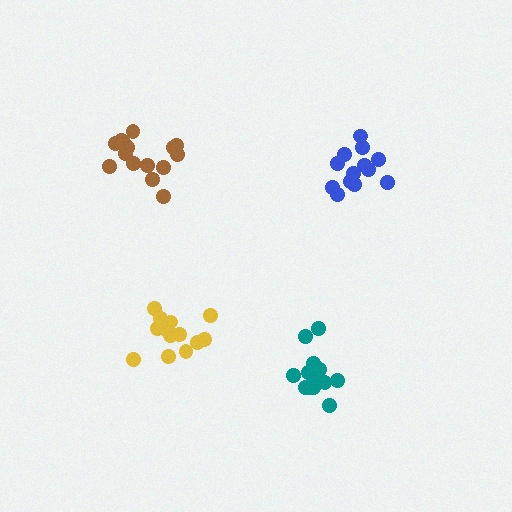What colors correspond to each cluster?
The clusters are colored: blue, brown, yellow, teal.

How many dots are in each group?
Group 1: 13 dots, Group 2: 15 dots, Group 3: 13 dots, Group 4: 13 dots (54 total).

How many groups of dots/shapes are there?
There are 4 groups.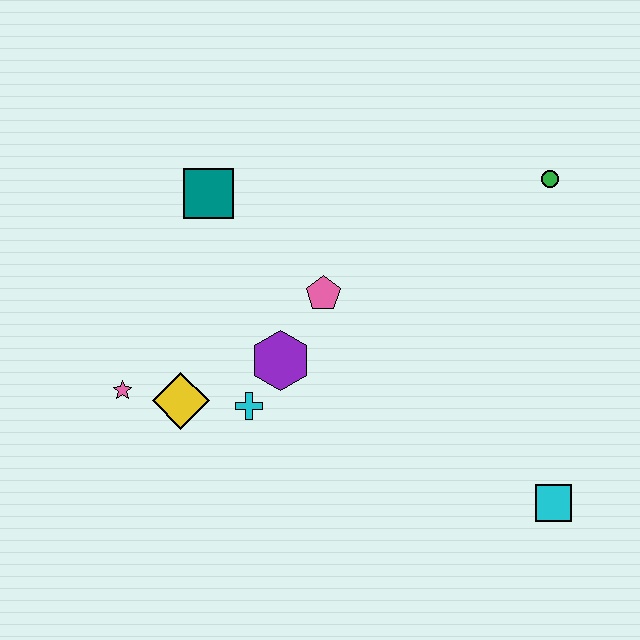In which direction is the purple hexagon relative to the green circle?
The purple hexagon is to the left of the green circle.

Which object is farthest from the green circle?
The pink star is farthest from the green circle.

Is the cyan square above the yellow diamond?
No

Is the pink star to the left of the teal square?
Yes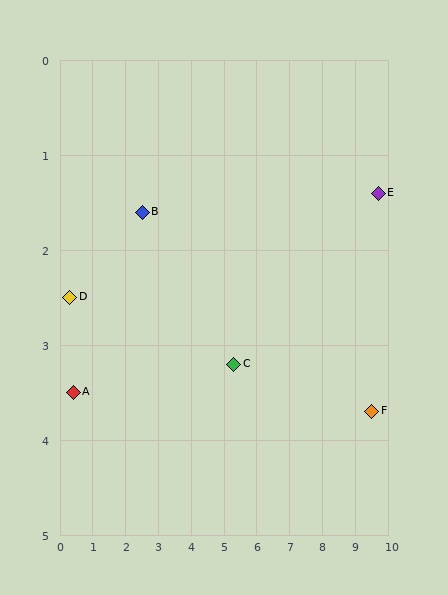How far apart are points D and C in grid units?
Points D and C are about 5.0 grid units apart.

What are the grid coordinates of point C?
Point C is at approximately (5.3, 3.2).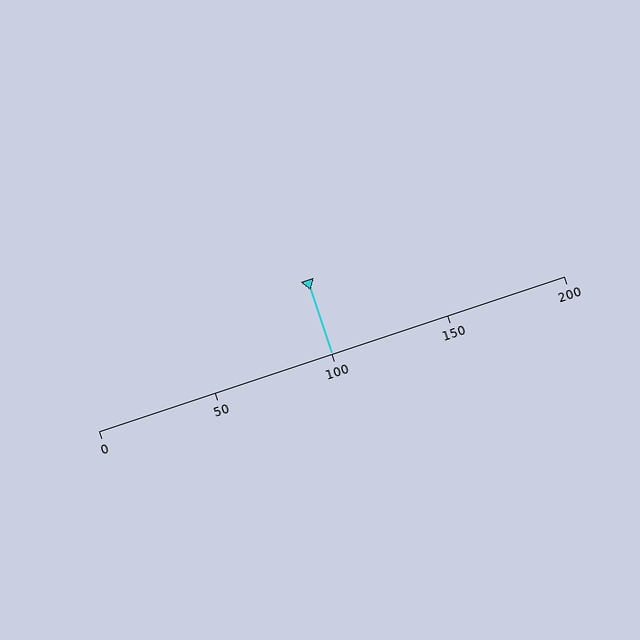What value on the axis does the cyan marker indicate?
The marker indicates approximately 100.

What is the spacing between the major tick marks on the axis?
The major ticks are spaced 50 apart.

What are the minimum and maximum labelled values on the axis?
The axis runs from 0 to 200.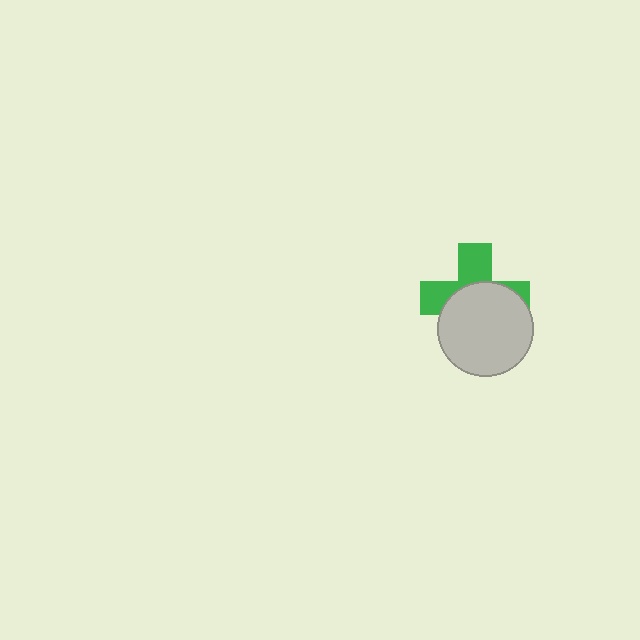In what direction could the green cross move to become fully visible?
The green cross could move up. That would shift it out from behind the light gray circle entirely.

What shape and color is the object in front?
The object in front is a light gray circle.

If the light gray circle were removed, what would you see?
You would see the complete green cross.